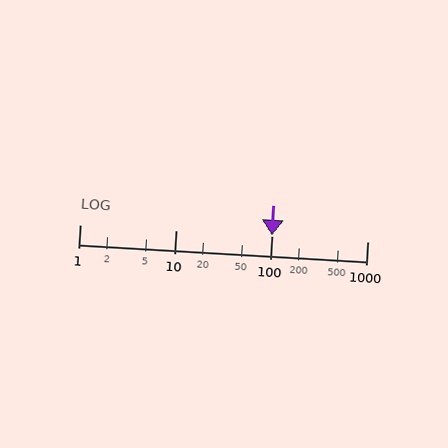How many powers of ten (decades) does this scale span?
The scale spans 3 decades, from 1 to 1000.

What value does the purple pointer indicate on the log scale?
The pointer indicates approximately 100.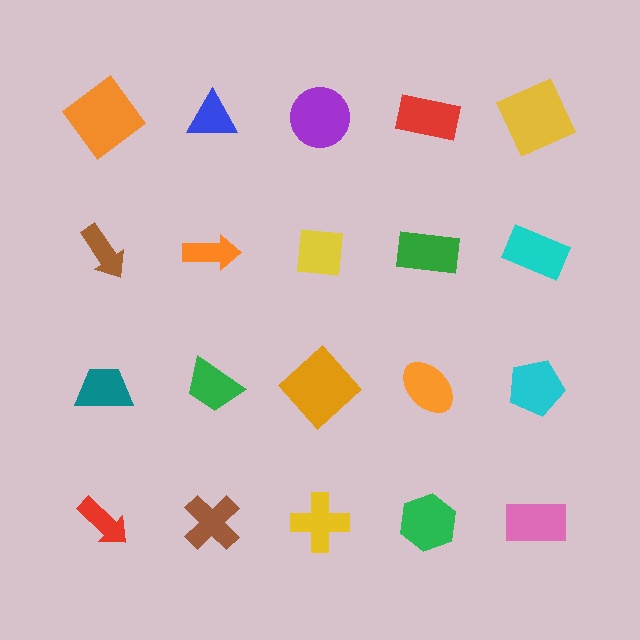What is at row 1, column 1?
An orange diamond.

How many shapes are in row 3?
5 shapes.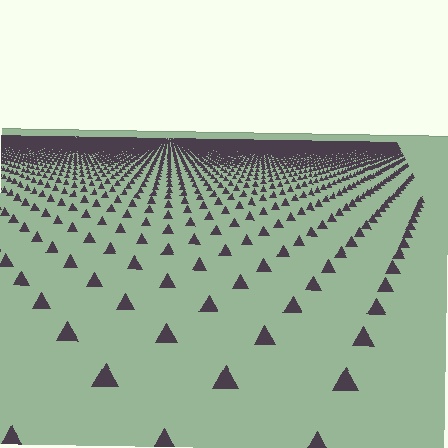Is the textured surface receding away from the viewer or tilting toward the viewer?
The surface is receding away from the viewer. Texture elements get smaller and denser toward the top.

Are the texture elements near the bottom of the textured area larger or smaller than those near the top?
Larger. Near the bottom, elements are closer to the viewer and appear at a bigger on-screen size.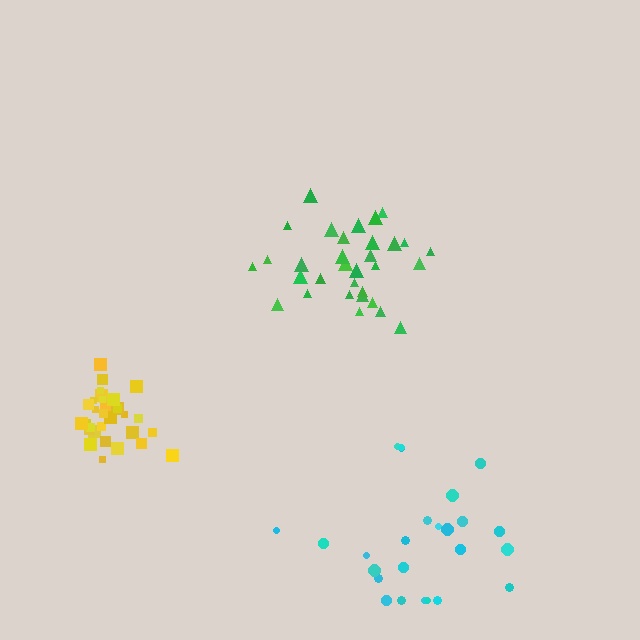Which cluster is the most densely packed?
Yellow.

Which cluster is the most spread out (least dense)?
Cyan.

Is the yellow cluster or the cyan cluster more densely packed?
Yellow.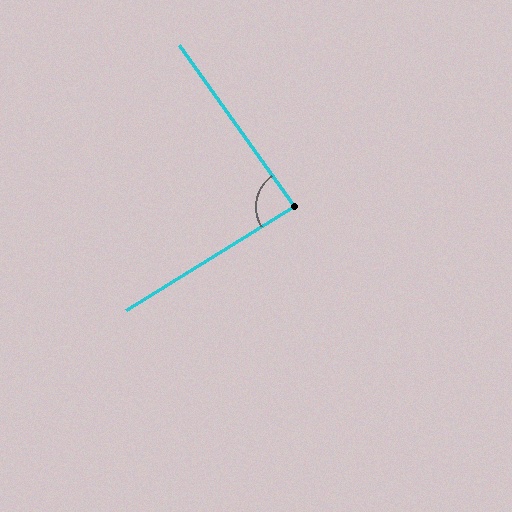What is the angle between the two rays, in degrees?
Approximately 86 degrees.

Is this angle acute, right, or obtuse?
It is approximately a right angle.